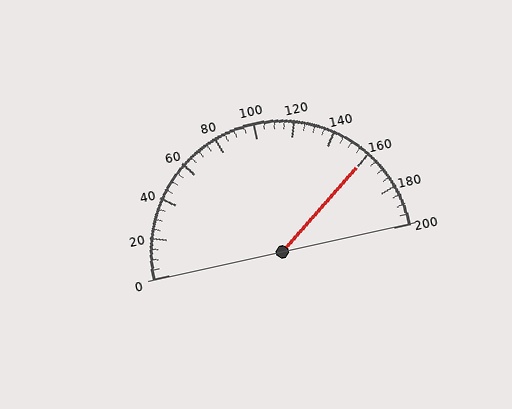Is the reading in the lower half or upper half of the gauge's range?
The reading is in the upper half of the range (0 to 200).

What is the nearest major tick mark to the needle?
The nearest major tick mark is 160.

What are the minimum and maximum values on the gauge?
The gauge ranges from 0 to 200.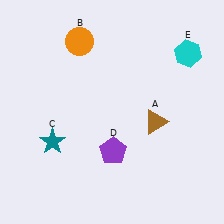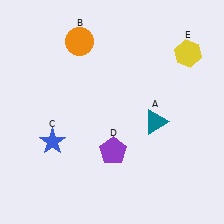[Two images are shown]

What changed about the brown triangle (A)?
In Image 1, A is brown. In Image 2, it changed to teal.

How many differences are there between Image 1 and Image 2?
There are 3 differences between the two images.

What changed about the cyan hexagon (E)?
In Image 1, E is cyan. In Image 2, it changed to yellow.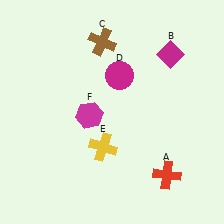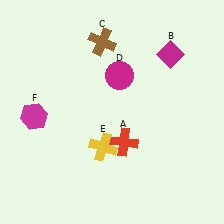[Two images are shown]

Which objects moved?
The objects that moved are: the red cross (A), the magenta hexagon (F).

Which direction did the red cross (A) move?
The red cross (A) moved left.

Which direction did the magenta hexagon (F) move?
The magenta hexagon (F) moved left.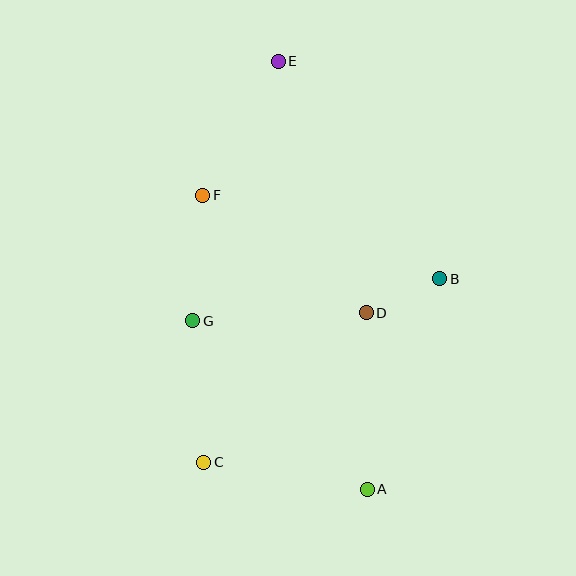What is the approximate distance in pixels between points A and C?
The distance between A and C is approximately 166 pixels.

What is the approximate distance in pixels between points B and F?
The distance between B and F is approximately 251 pixels.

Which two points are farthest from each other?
Points A and E are farthest from each other.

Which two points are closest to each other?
Points B and D are closest to each other.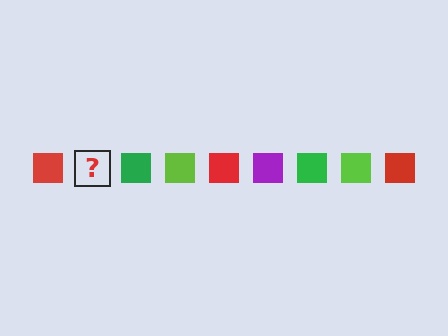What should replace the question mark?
The question mark should be replaced with a purple square.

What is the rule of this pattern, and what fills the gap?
The rule is that the pattern cycles through red, purple, green, lime squares. The gap should be filled with a purple square.